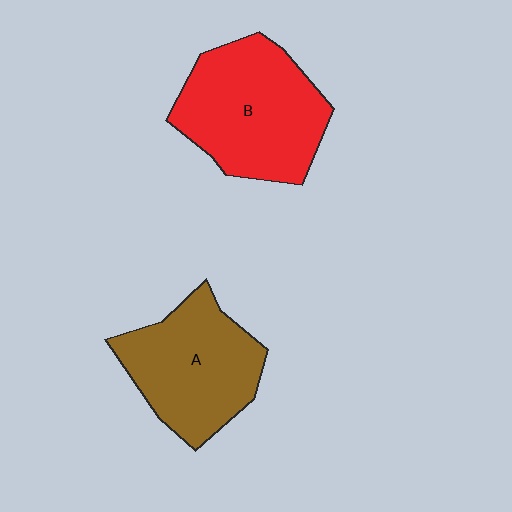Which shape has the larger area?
Shape B (red).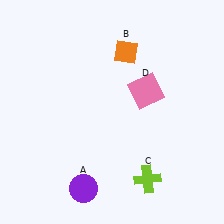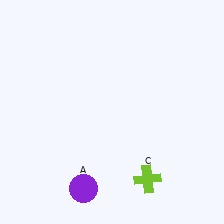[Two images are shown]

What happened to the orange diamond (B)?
The orange diamond (B) was removed in Image 2. It was in the top-right area of Image 1.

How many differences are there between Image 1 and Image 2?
There are 2 differences between the two images.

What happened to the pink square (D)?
The pink square (D) was removed in Image 2. It was in the top-right area of Image 1.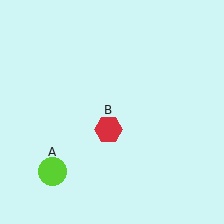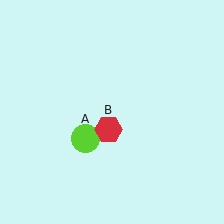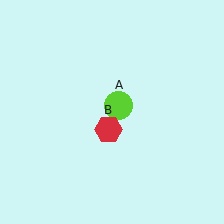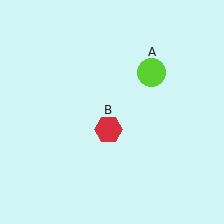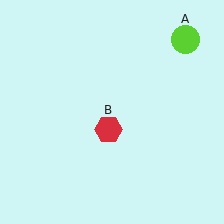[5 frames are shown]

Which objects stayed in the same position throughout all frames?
Red hexagon (object B) remained stationary.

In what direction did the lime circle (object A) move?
The lime circle (object A) moved up and to the right.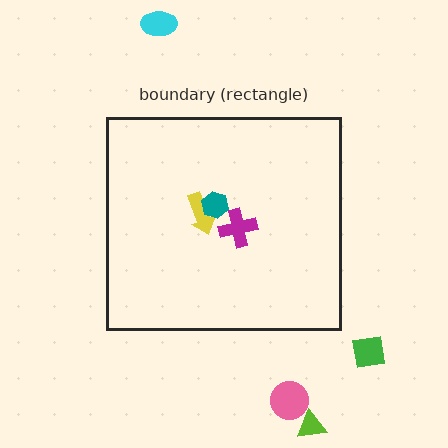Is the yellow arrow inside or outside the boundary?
Inside.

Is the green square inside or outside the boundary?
Outside.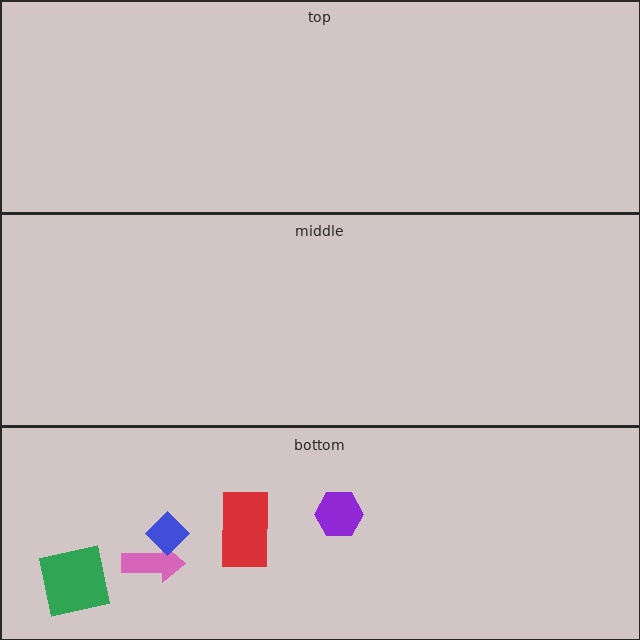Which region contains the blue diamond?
The bottom region.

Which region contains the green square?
The bottom region.